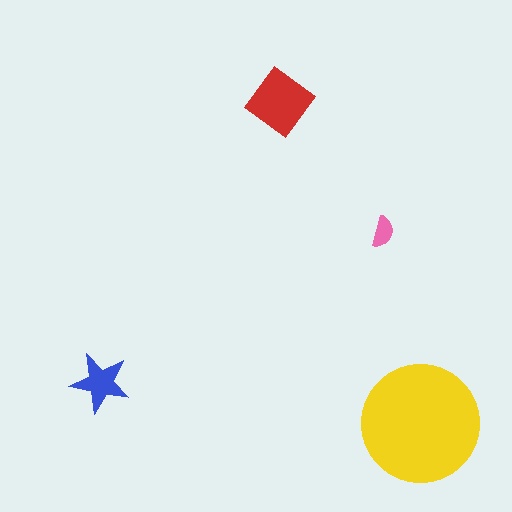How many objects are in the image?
There are 4 objects in the image.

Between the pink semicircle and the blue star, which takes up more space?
The blue star.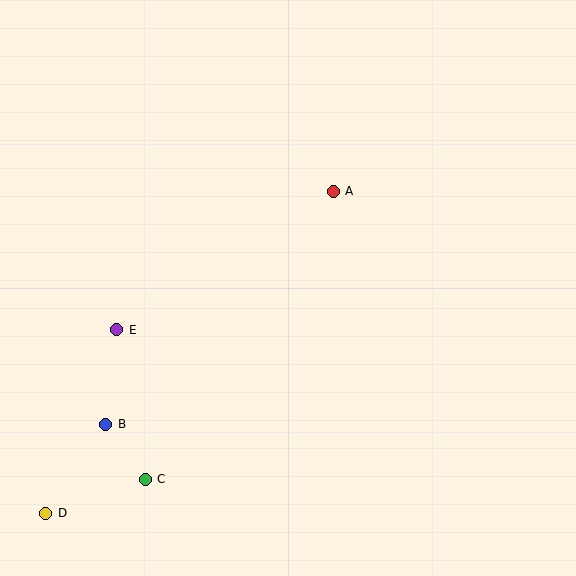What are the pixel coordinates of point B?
Point B is at (106, 424).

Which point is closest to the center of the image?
Point A at (333, 191) is closest to the center.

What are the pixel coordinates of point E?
Point E is at (117, 330).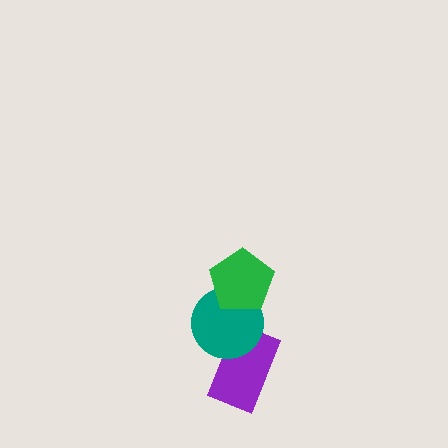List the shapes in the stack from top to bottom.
From top to bottom: the green pentagon, the teal circle, the purple rectangle.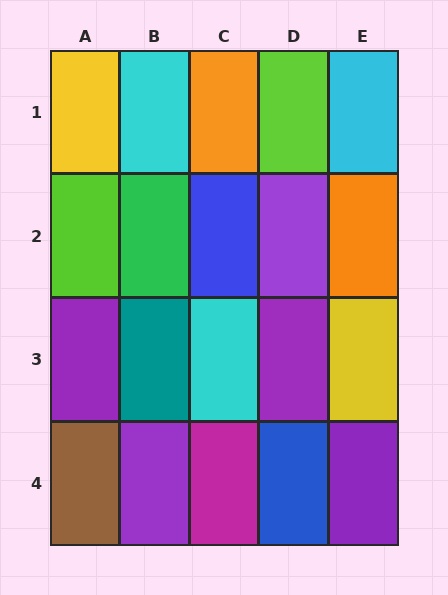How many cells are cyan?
3 cells are cyan.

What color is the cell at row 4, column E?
Purple.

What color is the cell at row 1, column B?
Cyan.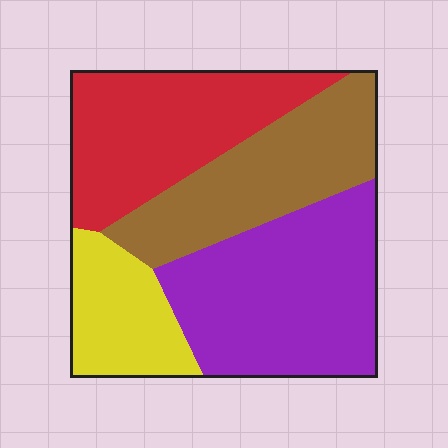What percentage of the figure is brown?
Brown takes up less than a quarter of the figure.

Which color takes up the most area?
Purple, at roughly 35%.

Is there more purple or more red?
Purple.